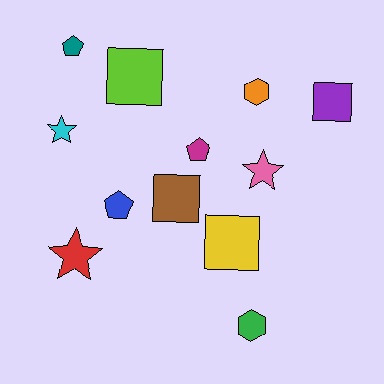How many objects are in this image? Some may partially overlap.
There are 12 objects.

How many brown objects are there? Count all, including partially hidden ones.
There is 1 brown object.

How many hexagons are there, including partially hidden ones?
There are 2 hexagons.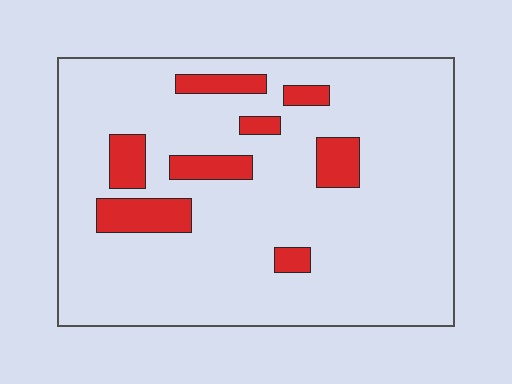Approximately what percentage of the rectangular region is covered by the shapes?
Approximately 15%.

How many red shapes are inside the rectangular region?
8.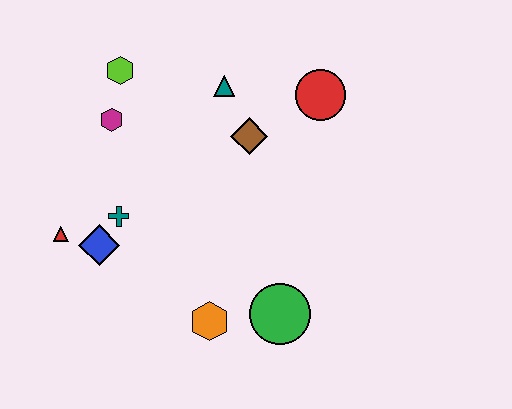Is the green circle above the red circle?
No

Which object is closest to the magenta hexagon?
The lime hexagon is closest to the magenta hexagon.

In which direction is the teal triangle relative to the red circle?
The teal triangle is to the left of the red circle.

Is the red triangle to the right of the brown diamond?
No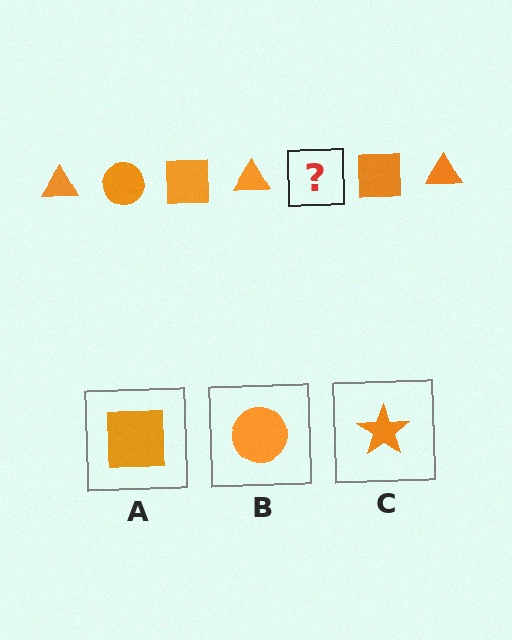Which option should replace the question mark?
Option B.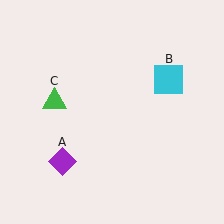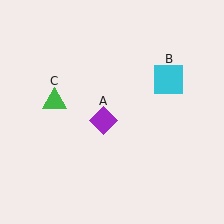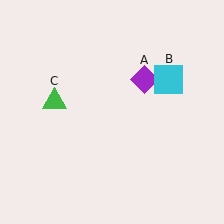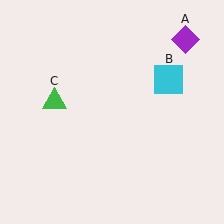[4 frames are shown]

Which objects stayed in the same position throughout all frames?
Cyan square (object B) and green triangle (object C) remained stationary.